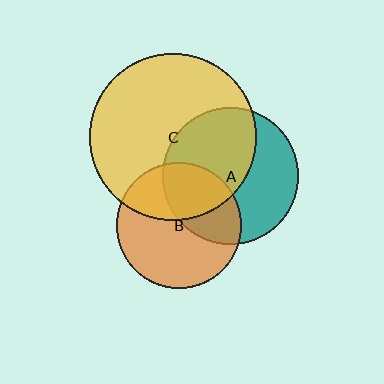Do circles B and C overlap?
Yes.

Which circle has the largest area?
Circle C (yellow).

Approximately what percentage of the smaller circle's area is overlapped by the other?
Approximately 35%.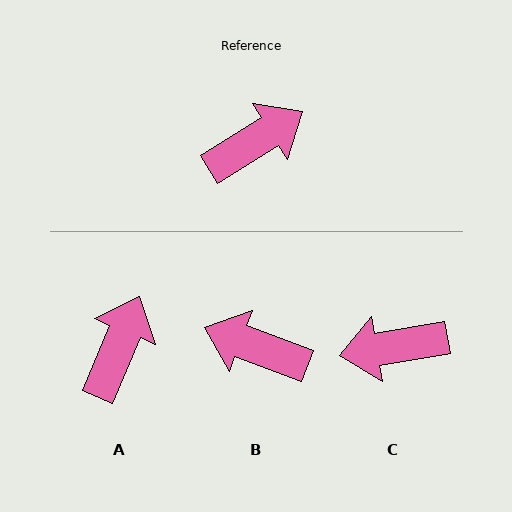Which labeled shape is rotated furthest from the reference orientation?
C, about 158 degrees away.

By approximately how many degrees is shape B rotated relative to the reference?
Approximately 128 degrees counter-clockwise.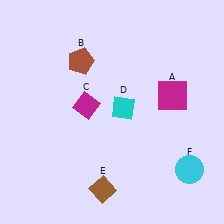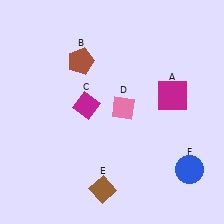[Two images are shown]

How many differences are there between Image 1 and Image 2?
There are 2 differences between the two images.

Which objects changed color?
D changed from cyan to pink. F changed from cyan to blue.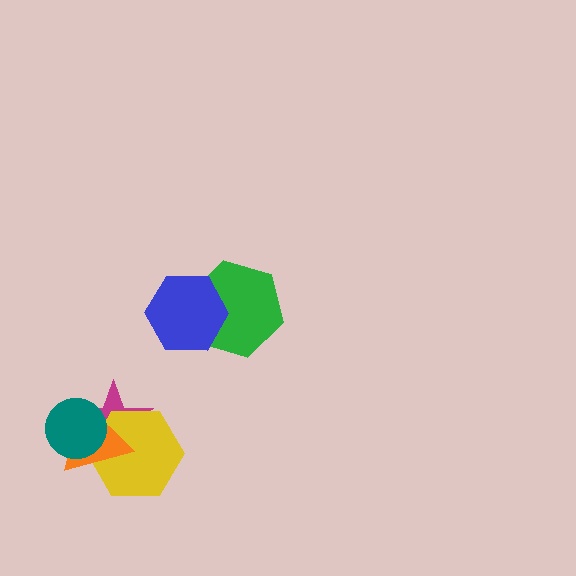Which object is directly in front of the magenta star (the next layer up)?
The yellow hexagon is directly in front of the magenta star.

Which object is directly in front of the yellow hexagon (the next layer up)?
The orange triangle is directly in front of the yellow hexagon.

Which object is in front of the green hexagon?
The blue hexagon is in front of the green hexagon.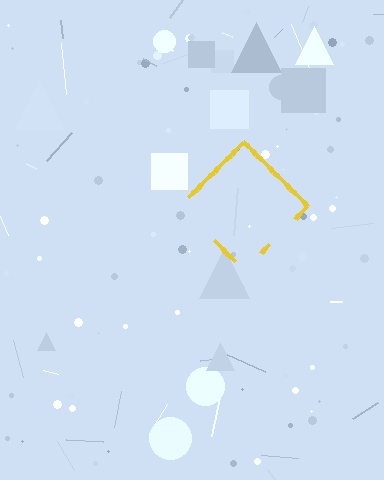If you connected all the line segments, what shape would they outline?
They would outline a diamond.